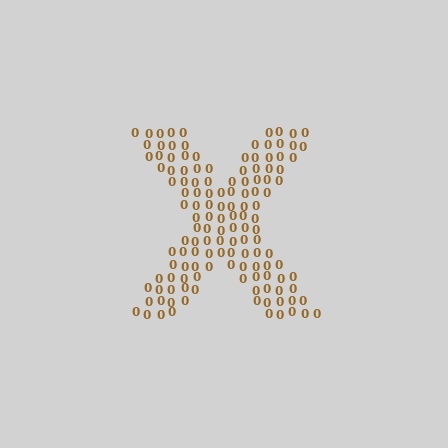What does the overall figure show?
The overall figure shows the letter X.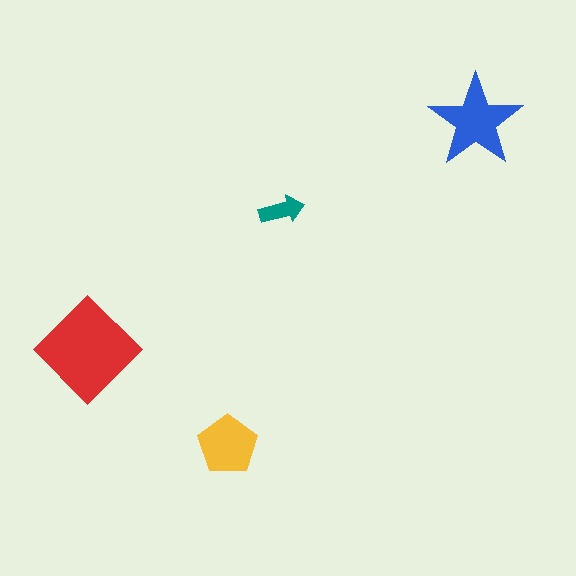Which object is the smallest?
The teal arrow.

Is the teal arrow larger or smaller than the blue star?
Smaller.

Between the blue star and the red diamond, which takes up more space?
The red diamond.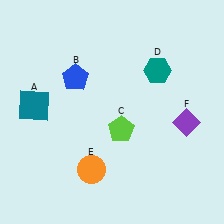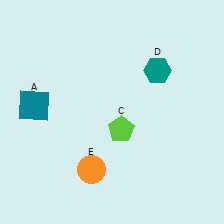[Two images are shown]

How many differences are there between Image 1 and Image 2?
There are 2 differences between the two images.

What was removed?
The blue pentagon (B), the purple diamond (F) were removed in Image 2.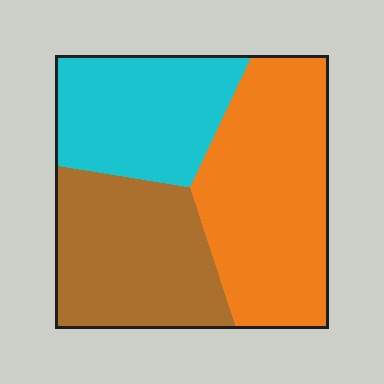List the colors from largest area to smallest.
From largest to smallest: orange, brown, cyan.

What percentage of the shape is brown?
Brown takes up about one third (1/3) of the shape.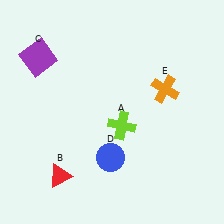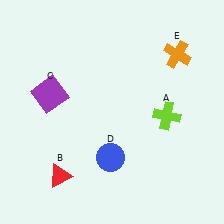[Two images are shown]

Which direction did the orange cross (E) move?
The orange cross (E) moved up.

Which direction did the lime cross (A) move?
The lime cross (A) moved right.